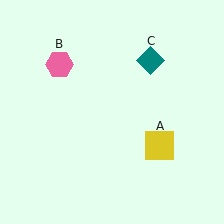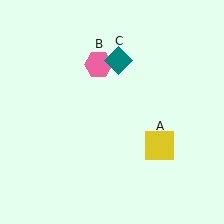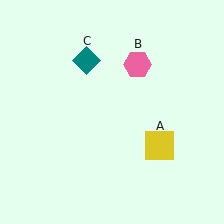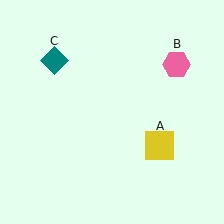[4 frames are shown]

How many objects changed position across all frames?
2 objects changed position: pink hexagon (object B), teal diamond (object C).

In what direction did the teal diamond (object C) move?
The teal diamond (object C) moved left.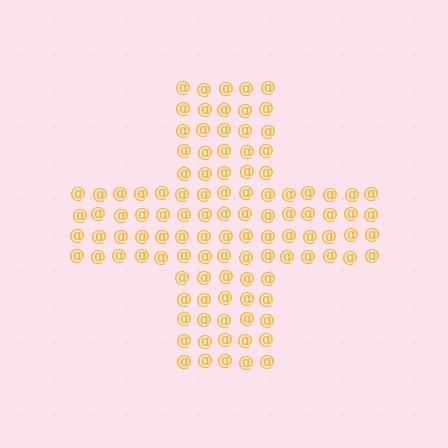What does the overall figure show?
The overall figure shows a cross.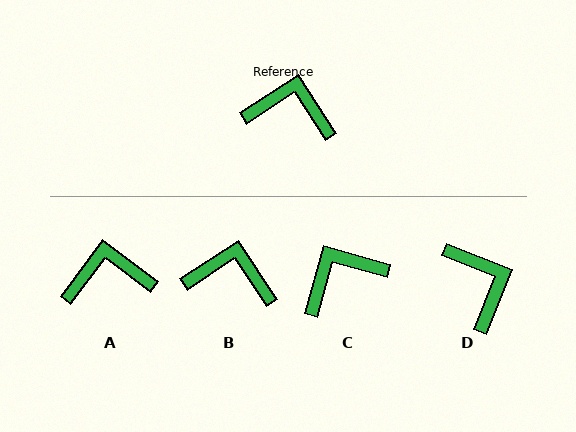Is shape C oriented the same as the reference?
No, it is off by about 41 degrees.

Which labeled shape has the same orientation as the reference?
B.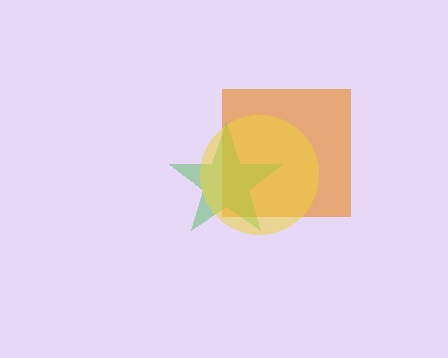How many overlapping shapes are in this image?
There are 3 overlapping shapes in the image.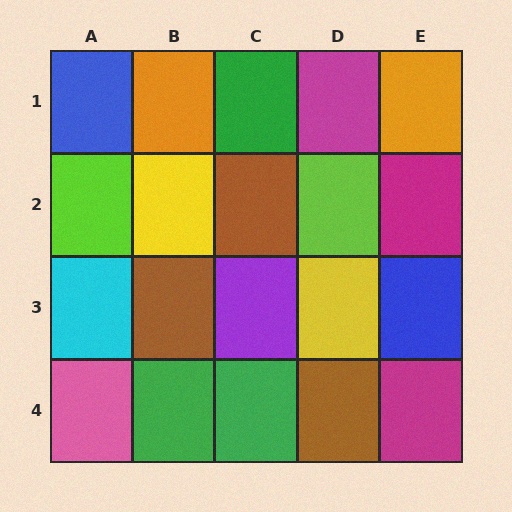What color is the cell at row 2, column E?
Magenta.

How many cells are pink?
1 cell is pink.